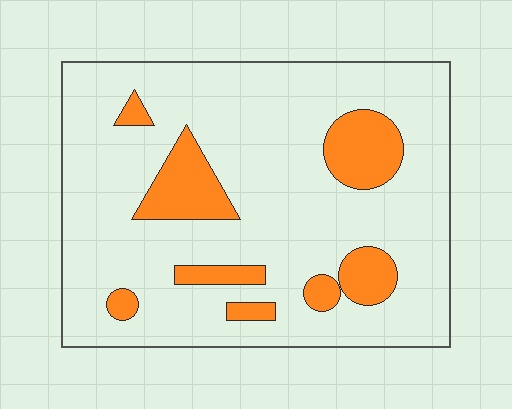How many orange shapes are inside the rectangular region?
8.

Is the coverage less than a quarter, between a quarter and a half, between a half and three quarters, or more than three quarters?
Less than a quarter.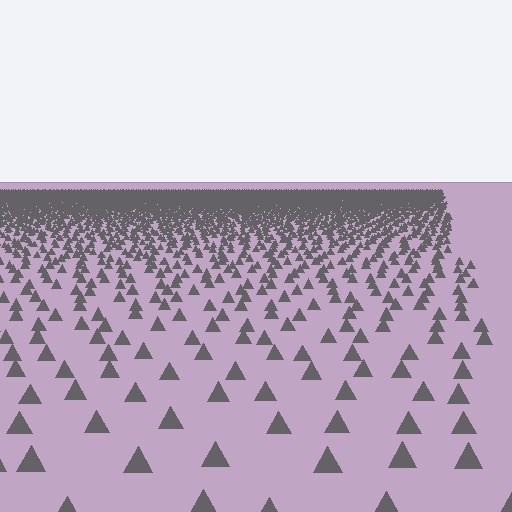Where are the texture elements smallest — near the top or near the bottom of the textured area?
Near the top.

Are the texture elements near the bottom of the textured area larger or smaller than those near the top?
Larger. Near the bottom, elements are closer to the viewer and appear at a bigger on-screen size.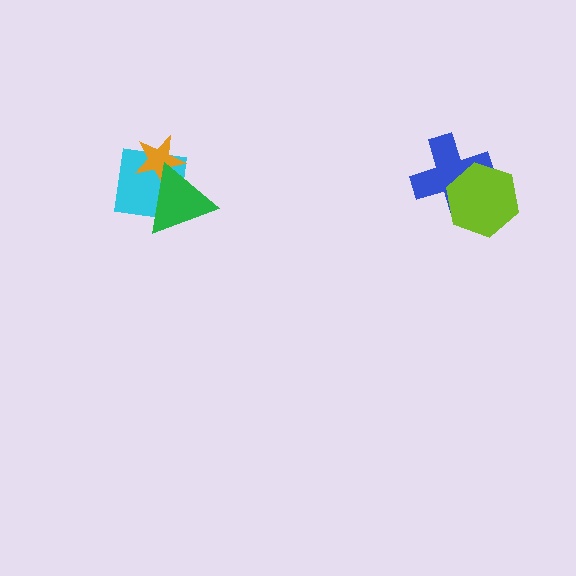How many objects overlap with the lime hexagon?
1 object overlaps with the lime hexagon.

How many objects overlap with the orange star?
2 objects overlap with the orange star.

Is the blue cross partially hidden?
Yes, it is partially covered by another shape.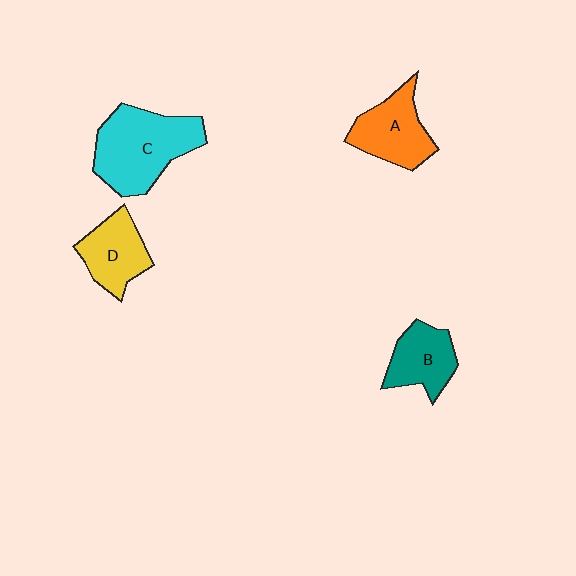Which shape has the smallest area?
Shape B (teal).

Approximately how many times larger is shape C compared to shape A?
Approximately 1.5 times.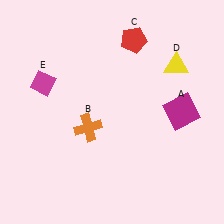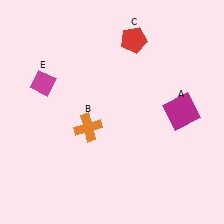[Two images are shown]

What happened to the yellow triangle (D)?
The yellow triangle (D) was removed in Image 2. It was in the top-right area of Image 1.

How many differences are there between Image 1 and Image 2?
There is 1 difference between the two images.